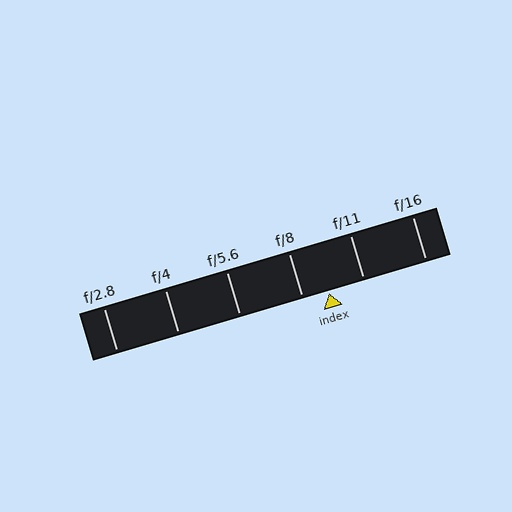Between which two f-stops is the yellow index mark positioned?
The index mark is between f/8 and f/11.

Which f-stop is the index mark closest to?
The index mark is closest to f/8.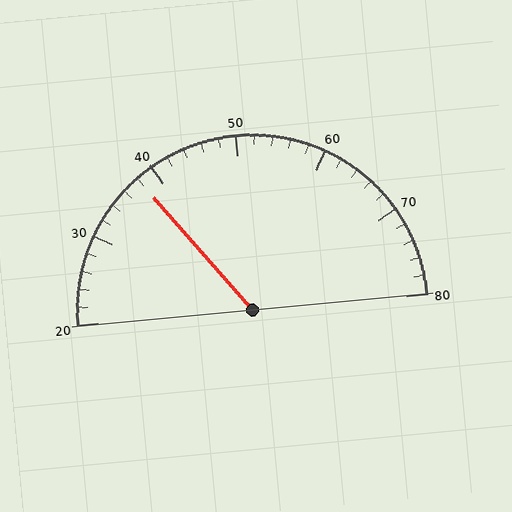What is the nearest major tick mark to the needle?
The nearest major tick mark is 40.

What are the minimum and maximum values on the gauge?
The gauge ranges from 20 to 80.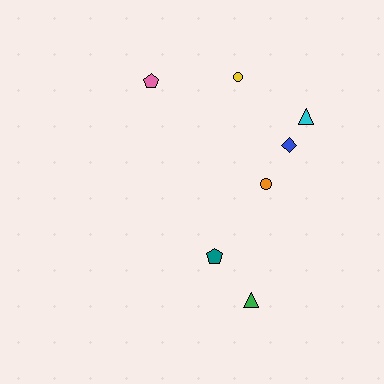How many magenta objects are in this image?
There are no magenta objects.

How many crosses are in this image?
There are no crosses.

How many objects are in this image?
There are 7 objects.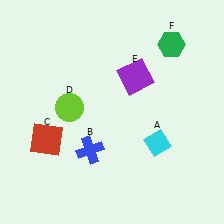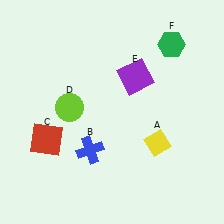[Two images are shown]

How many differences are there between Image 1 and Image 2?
There is 1 difference between the two images.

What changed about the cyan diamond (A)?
In Image 1, A is cyan. In Image 2, it changed to yellow.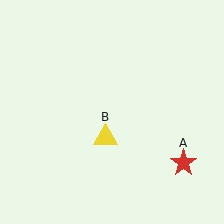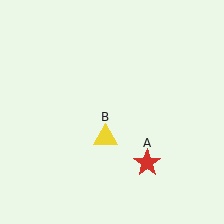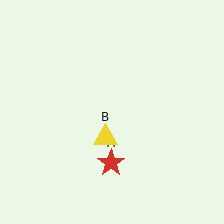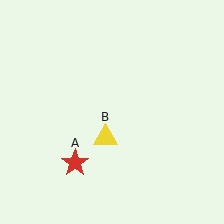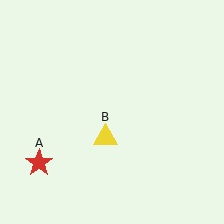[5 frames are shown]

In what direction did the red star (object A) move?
The red star (object A) moved left.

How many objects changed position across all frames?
1 object changed position: red star (object A).